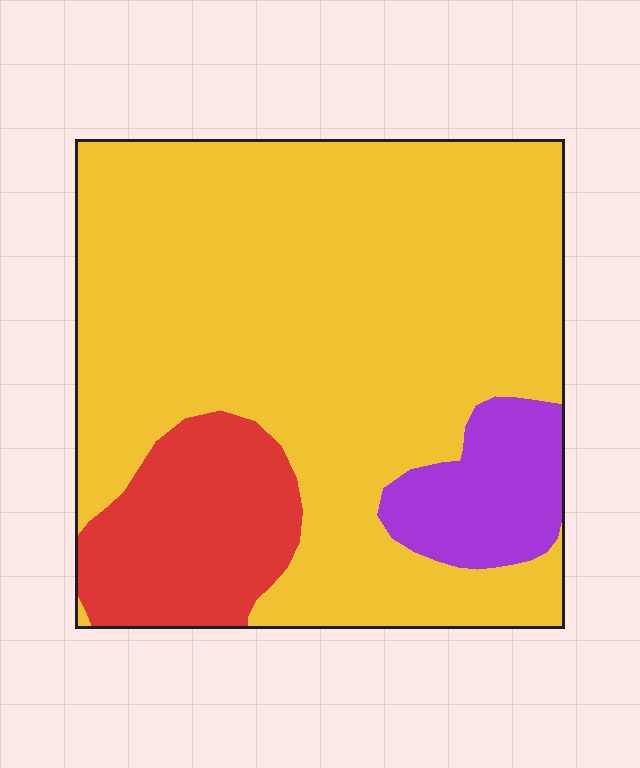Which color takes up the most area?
Yellow, at roughly 75%.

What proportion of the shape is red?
Red covers roughly 15% of the shape.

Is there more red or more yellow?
Yellow.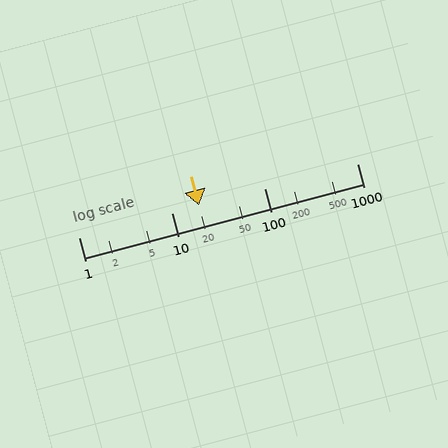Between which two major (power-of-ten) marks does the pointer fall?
The pointer is between 10 and 100.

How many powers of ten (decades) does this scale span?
The scale spans 3 decades, from 1 to 1000.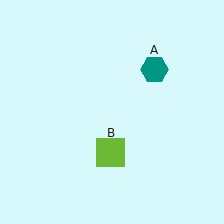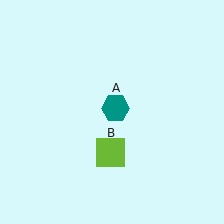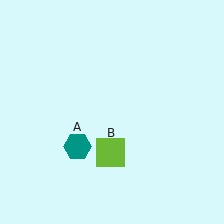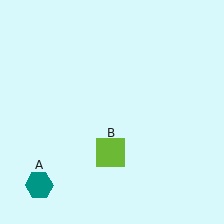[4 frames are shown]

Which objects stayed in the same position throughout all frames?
Lime square (object B) remained stationary.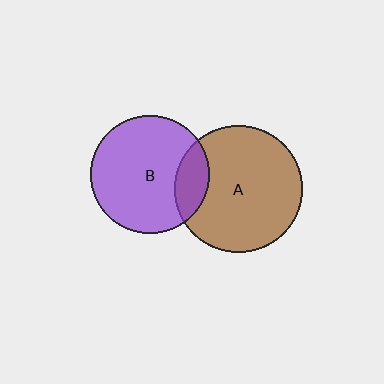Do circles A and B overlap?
Yes.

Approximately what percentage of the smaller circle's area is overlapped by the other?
Approximately 20%.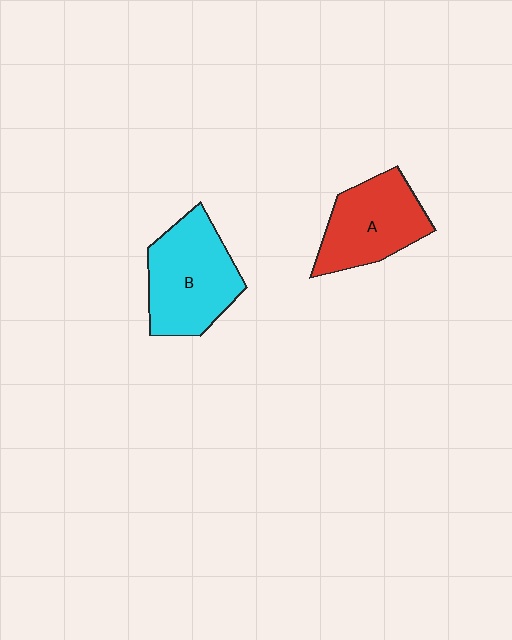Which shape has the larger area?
Shape B (cyan).